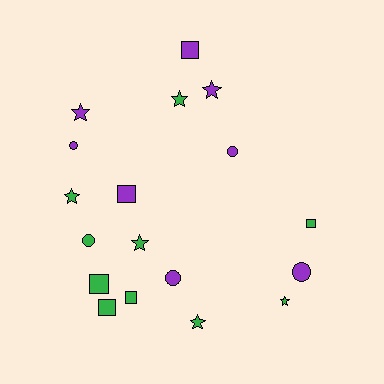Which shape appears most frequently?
Star, with 7 objects.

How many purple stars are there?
There are 2 purple stars.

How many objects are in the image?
There are 18 objects.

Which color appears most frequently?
Green, with 10 objects.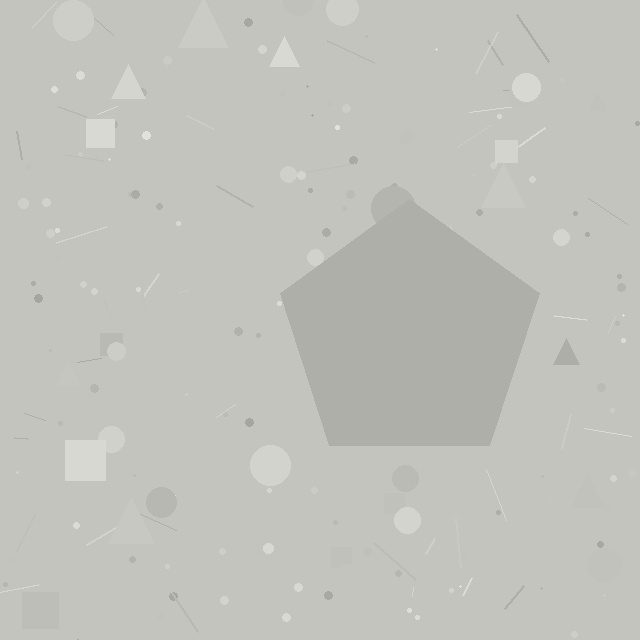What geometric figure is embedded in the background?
A pentagon is embedded in the background.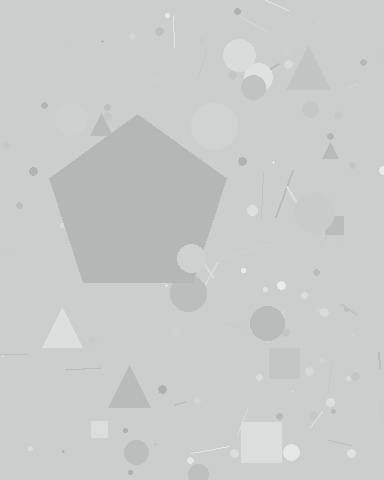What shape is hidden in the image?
A pentagon is hidden in the image.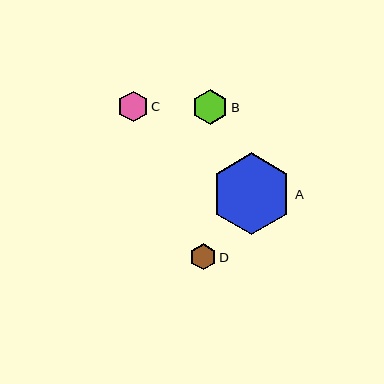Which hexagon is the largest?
Hexagon A is the largest with a size of approximately 82 pixels.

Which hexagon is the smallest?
Hexagon D is the smallest with a size of approximately 26 pixels.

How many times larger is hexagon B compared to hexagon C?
Hexagon B is approximately 1.1 times the size of hexagon C.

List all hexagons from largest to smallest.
From largest to smallest: A, B, C, D.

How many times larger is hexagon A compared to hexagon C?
Hexagon A is approximately 2.7 times the size of hexagon C.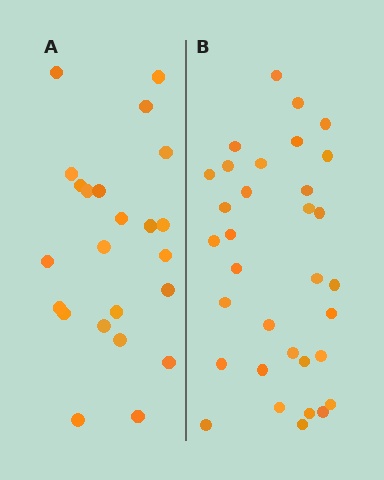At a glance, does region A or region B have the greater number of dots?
Region B (the right region) has more dots.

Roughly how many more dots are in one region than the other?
Region B has roughly 10 or so more dots than region A.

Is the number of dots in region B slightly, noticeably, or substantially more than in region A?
Region B has noticeably more, but not dramatically so. The ratio is roughly 1.4 to 1.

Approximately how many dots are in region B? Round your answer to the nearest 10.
About 30 dots. (The exact count is 33, which rounds to 30.)